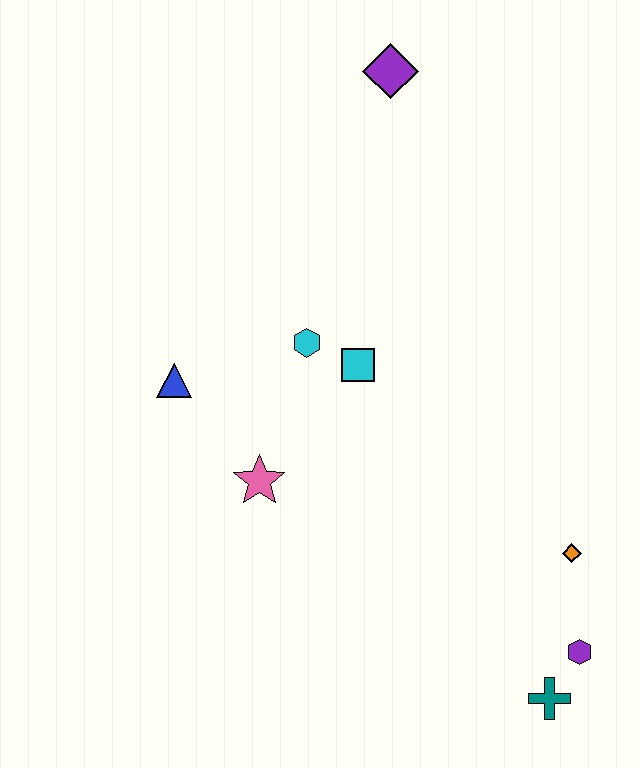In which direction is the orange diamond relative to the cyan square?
The orange diamond is to the right of the cyan square.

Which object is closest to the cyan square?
The cyan hexagon is closest to the cyan square.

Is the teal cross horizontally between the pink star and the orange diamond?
Yes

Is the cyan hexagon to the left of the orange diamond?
Yes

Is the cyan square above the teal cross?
Yes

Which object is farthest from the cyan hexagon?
The teal cross is farthest from the cyan hexagon.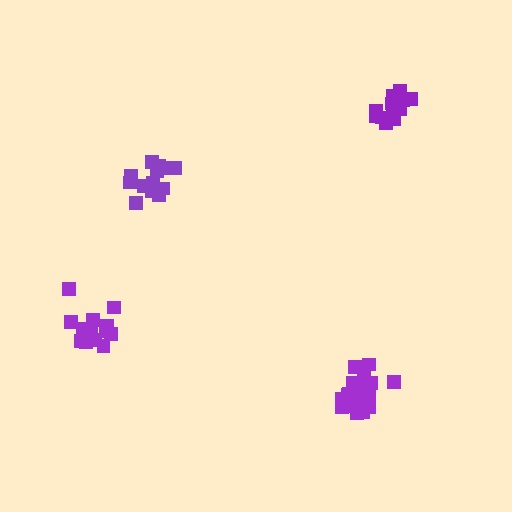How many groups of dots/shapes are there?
There are 4 groups.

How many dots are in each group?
Group 1: 15 dots, Group 2: 14 dots, Group 3: 20 dots, Group 4: 15 dots (64 total).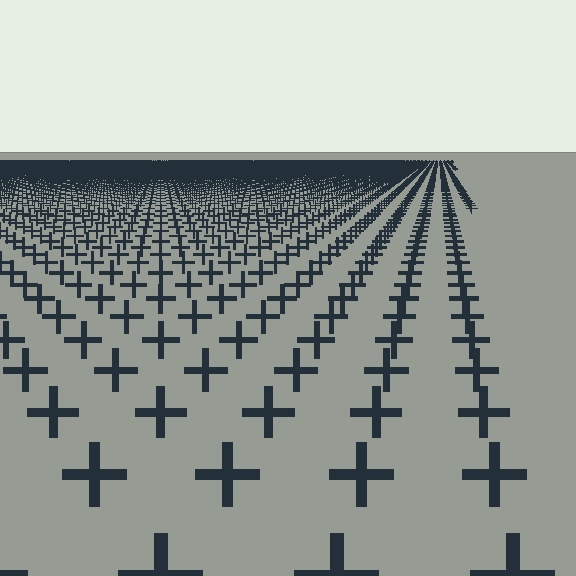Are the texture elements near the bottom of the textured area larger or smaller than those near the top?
Larger. Near the bottom, elements are closer to the viewer and appear at a bigger on-screen size.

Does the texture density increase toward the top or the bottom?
Density increases toward the top.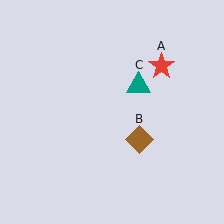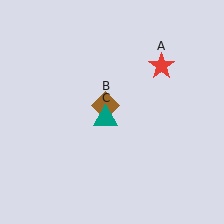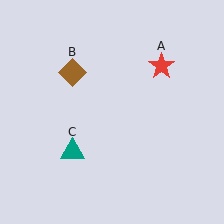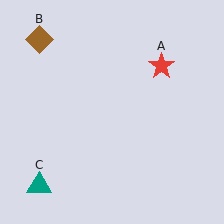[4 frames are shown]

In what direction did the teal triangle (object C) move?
The teal triangle (object C) moved down and to the left.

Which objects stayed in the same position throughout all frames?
Red star (object A) remained stationary.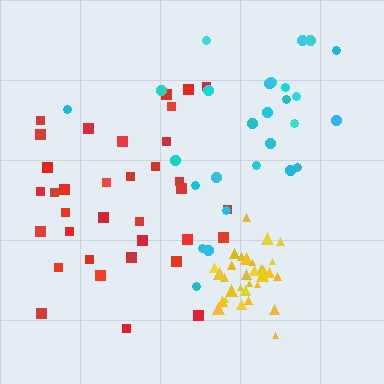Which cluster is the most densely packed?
Yellow.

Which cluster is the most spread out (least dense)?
Cyan.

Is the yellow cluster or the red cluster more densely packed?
Yellow.